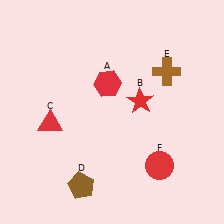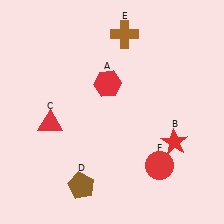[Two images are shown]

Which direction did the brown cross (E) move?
The brown cross (E) moved left.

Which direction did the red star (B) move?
The red star (B) moved down.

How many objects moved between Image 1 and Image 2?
2 objects moved between the two images.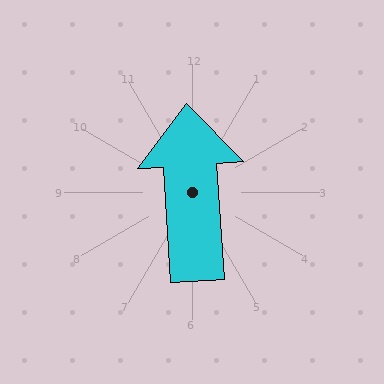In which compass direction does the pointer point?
North.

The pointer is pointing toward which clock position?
Roughly 12 o'clock.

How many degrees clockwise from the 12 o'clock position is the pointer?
Approximately 356 degrees.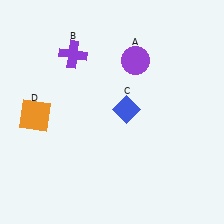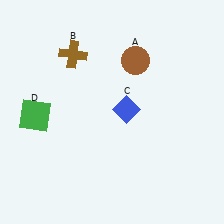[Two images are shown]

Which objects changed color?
A changed from purple to brown. B changed from purple to brown. D changed from orange to green.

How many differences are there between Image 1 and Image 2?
There are 3 differences between the two images.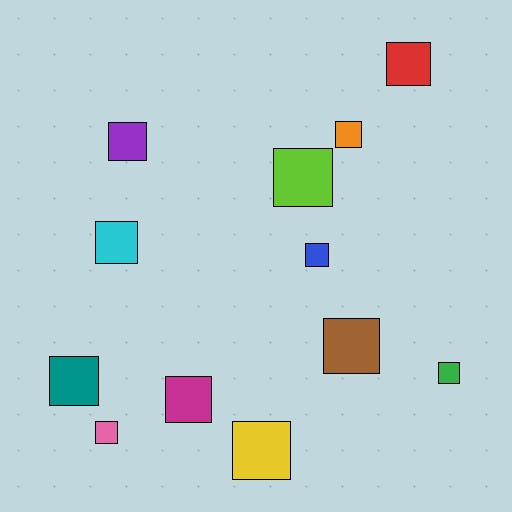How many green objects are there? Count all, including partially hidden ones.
There is 1 green object.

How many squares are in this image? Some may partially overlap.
There are 12 squares.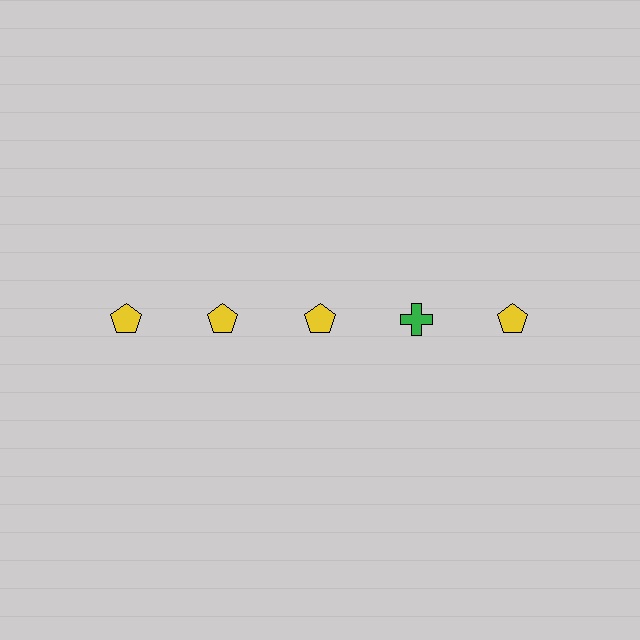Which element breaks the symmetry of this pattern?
The green cross in the top row, second from right column breaks the symmetry. All other shapes are yellow pentagons.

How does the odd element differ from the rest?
It differs in both color (green instead of yellow) and shape (cross instead of pentagon).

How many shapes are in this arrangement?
There are 5 shapes arranged in a grid pattern.